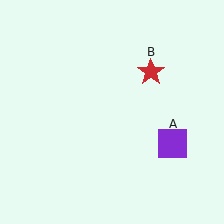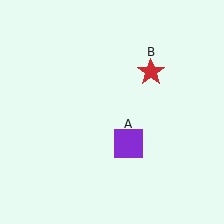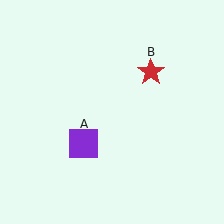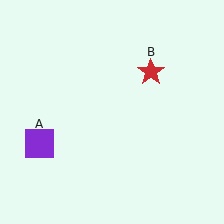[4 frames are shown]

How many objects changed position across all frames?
1 object changed position: purple square (object A).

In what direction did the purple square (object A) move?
The purple square (object A) moved left.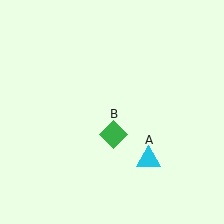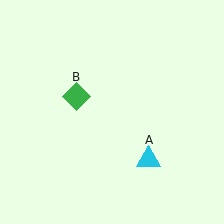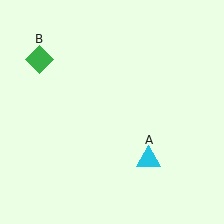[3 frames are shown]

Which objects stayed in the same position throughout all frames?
Cyan triangle (object A) remained stationary.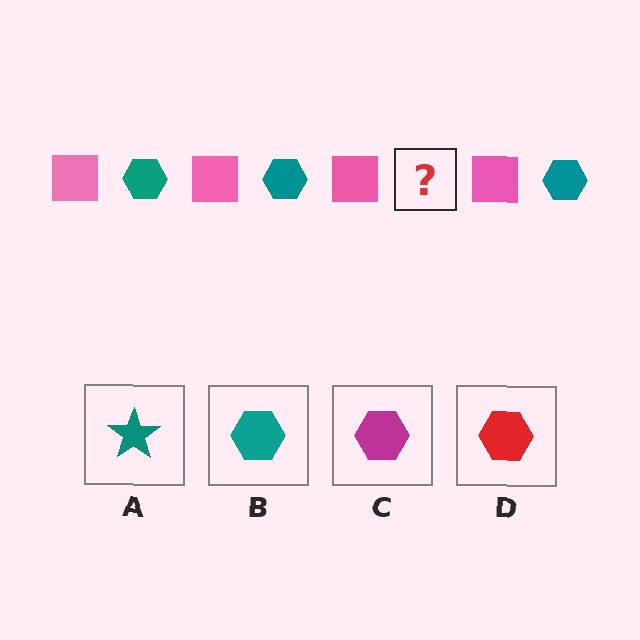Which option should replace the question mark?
Option B.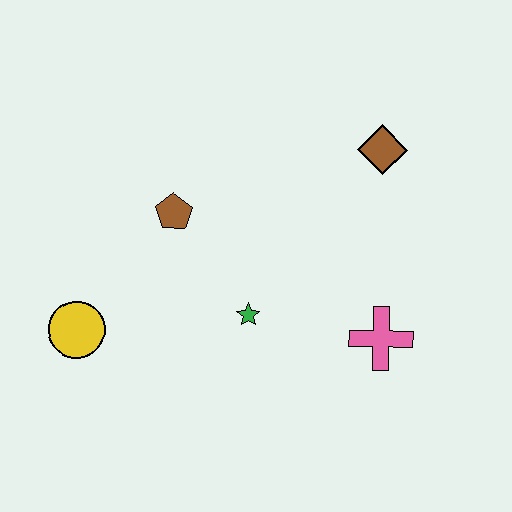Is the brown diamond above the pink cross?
Yes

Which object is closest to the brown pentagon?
The green star is closest to the brown pentagon.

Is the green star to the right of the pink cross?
No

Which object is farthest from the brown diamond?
The yellow circle is farthest from the brown diamond.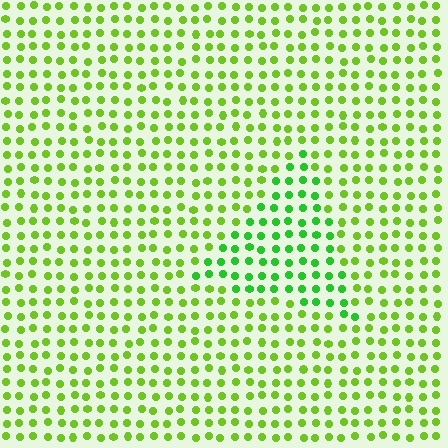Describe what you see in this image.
The image is filled with small lime elements in a uniform arrangement. A triangle-shaped region is visible where the elements are tinted to a slightly different hue, forming a subtle color boundary.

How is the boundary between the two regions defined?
The boundary is defined purely by a slight shift in hue (about 31 degrees). Spacing, size, and orientation are identical on both sides.